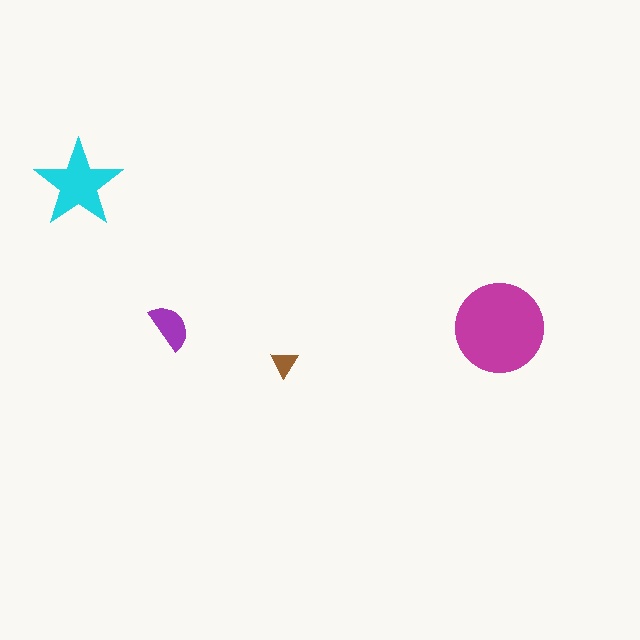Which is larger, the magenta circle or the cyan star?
The magenta circle.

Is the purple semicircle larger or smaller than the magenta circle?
Smaller.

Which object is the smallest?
The brown triangle.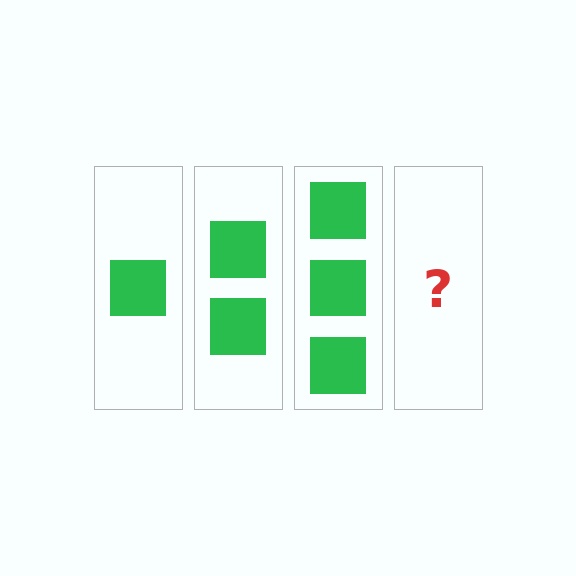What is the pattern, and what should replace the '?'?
The pattern is that each step adds one more square. The '?' should be 4 squares.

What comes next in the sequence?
The next element should be 4 squares.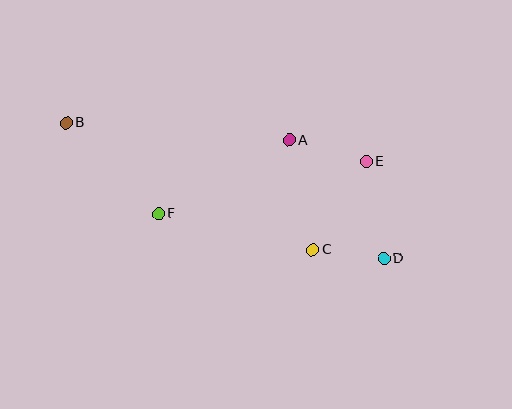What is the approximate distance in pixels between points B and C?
The distance between B and C is approximately 277 pixels.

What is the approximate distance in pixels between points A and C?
The distance between A and C is approximately 112 pixels.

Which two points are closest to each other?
Points C and D are closest to each other.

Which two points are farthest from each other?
Points B and D are farthest from each other.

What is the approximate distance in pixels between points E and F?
The distance between E and F is approximately 214 pixels.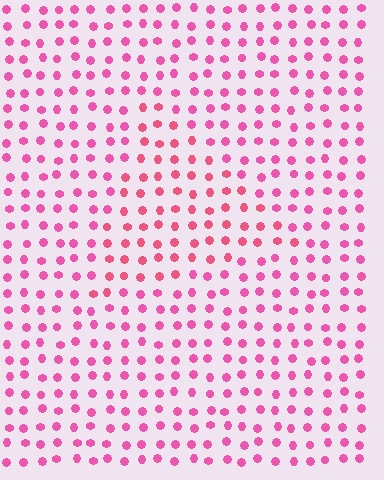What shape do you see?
I see a triangle.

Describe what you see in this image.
The image is filled with small pink elements in a uniform arrangement. A triangle-shaped region is visible where the elements are tinted to a slightly different hue, forming a subtle color boundary.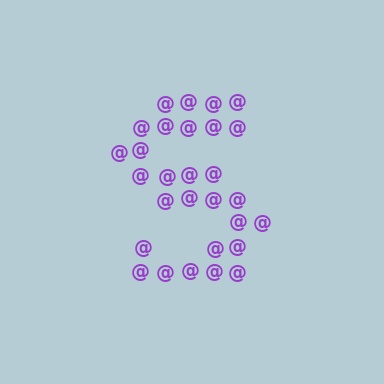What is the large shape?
The large shape is the letter S.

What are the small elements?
The small elements are at signs.